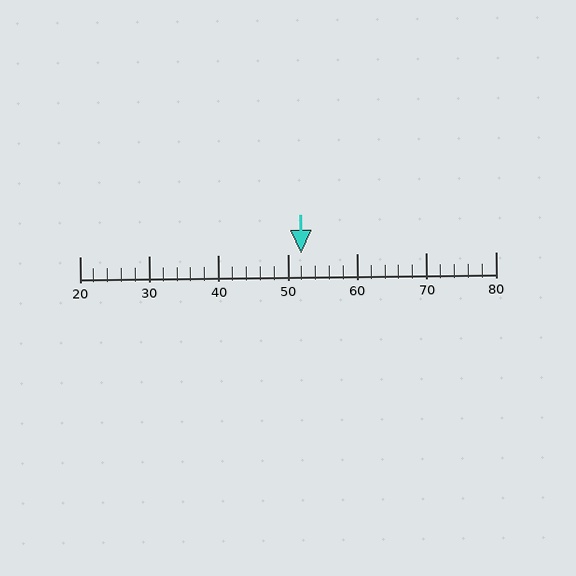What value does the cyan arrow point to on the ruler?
The cyan arrow points to approximately 52.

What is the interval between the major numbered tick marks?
The major tick marks are spaced 10 units apart.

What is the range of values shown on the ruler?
The ruler shows values from 20 to 80.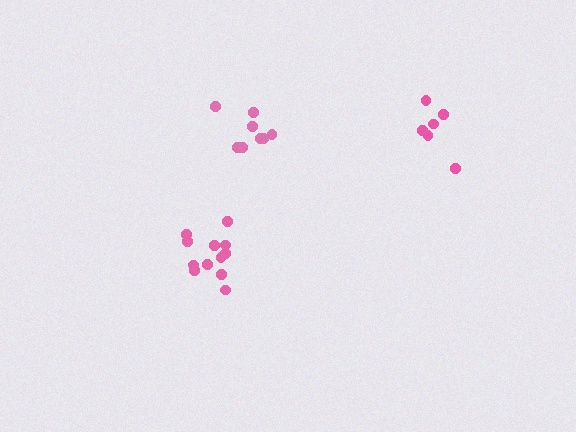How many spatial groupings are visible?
There are 3 spatial groupings.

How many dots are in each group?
Group 1: 6 dots, Group 2: 8 dots, Group 3: 12 dots (26 total).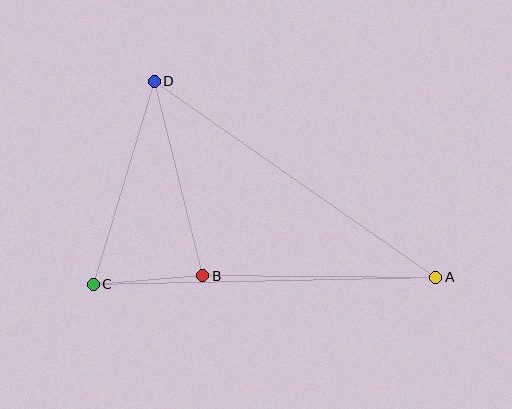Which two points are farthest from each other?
Points A and D are farthest from each other.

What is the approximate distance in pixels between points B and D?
The distance between B and D is approximately 200 pixels.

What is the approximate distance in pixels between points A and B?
The distance between A and B is approximately 233 pixels.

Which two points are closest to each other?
Points B and C are closest to each other.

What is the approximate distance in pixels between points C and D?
The distance between C and D is approximately 212 pixels.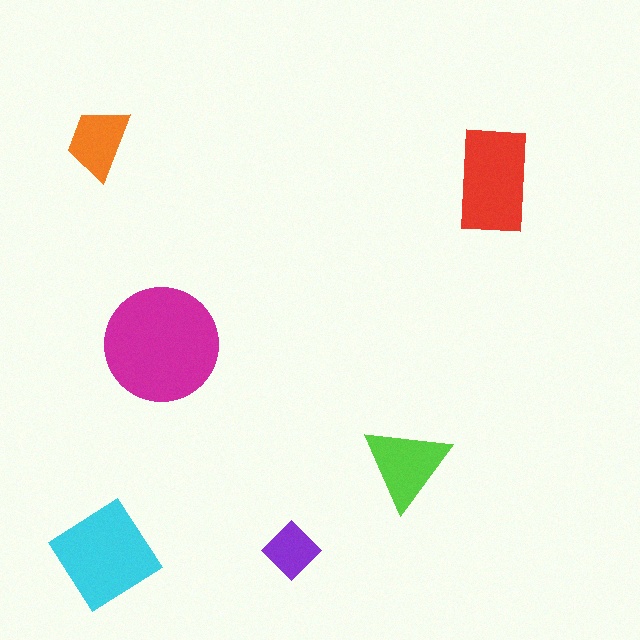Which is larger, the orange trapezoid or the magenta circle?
The magenta circle.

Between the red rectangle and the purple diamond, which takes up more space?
The red rectangle.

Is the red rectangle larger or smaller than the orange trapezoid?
Larger.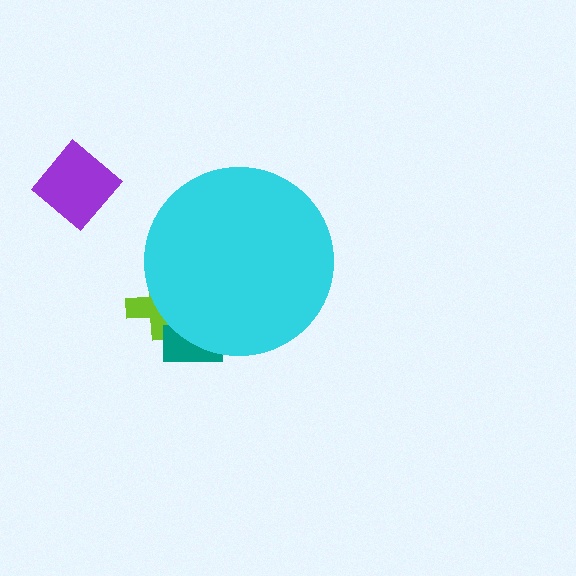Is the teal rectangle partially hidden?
Yes, the teal rectangle is partially hidden behind the cyan circle.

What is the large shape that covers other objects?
A cyan circle.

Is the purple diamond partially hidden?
No, the purple diamond is fully visible.